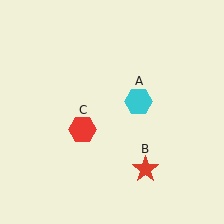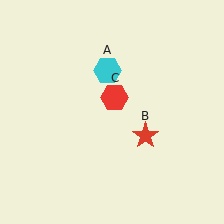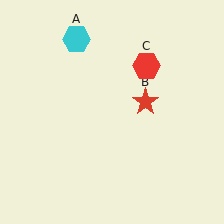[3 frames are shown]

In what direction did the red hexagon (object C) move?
The red hexagon (object C) moved up and to the right.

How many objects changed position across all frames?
3 objects changed position: cyan hexagon (object A), red star (object B), red hexagon (object C).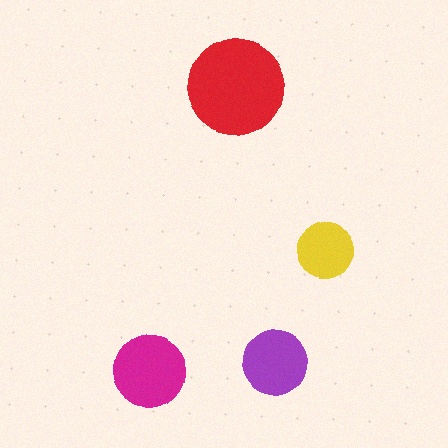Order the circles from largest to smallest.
the red one, the magenta one, the purple one, the yellow one.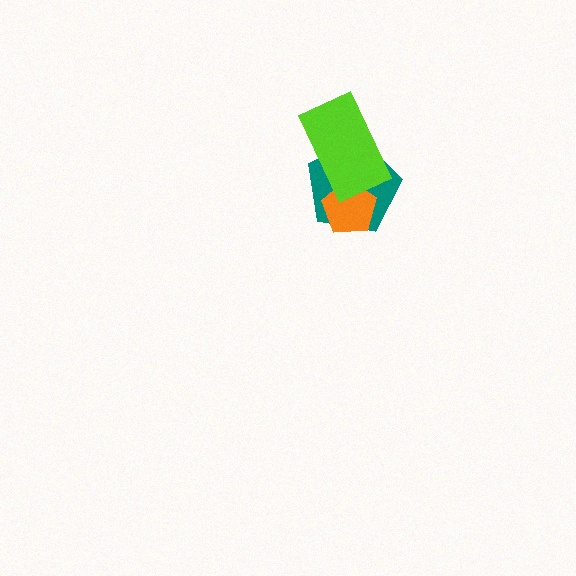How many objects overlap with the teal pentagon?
2 objects overlap with the teal pentagon.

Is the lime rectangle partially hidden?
No, no other shape covers it.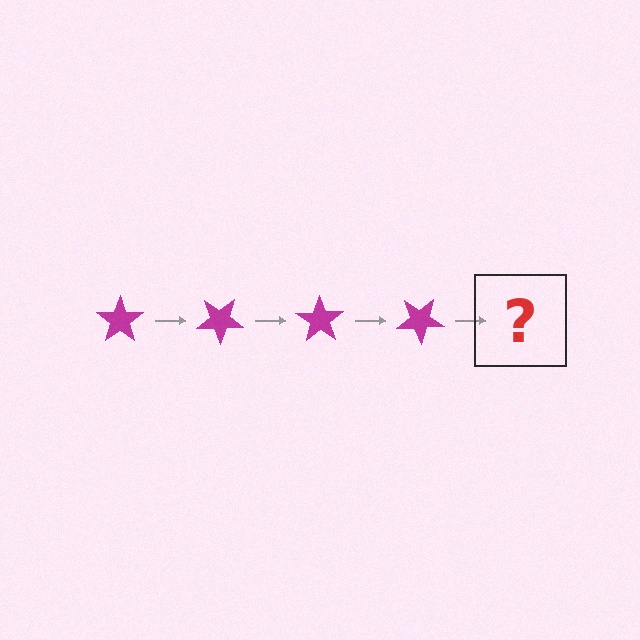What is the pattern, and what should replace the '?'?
The pattern is that the star rotates 35 degrees each step. The '?' should be a magenta star rotated 140 degrees.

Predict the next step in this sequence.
The next step is a magenta star rotated 140 degrees.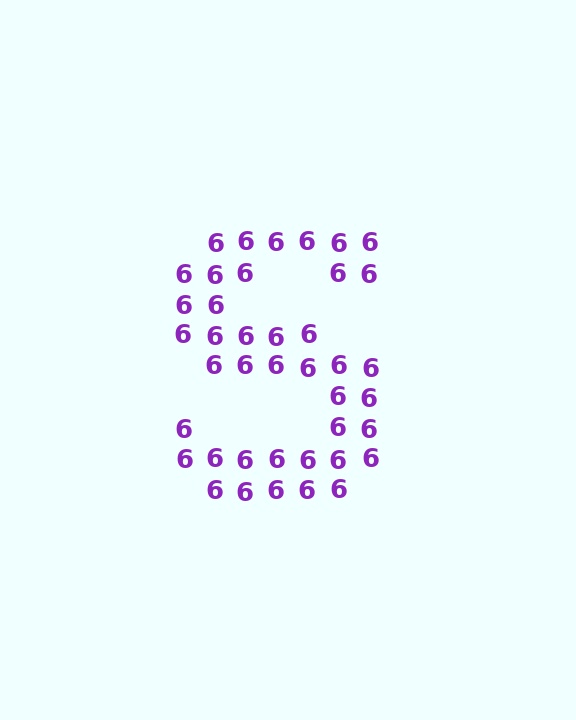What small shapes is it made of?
It is made of small digit 6's.